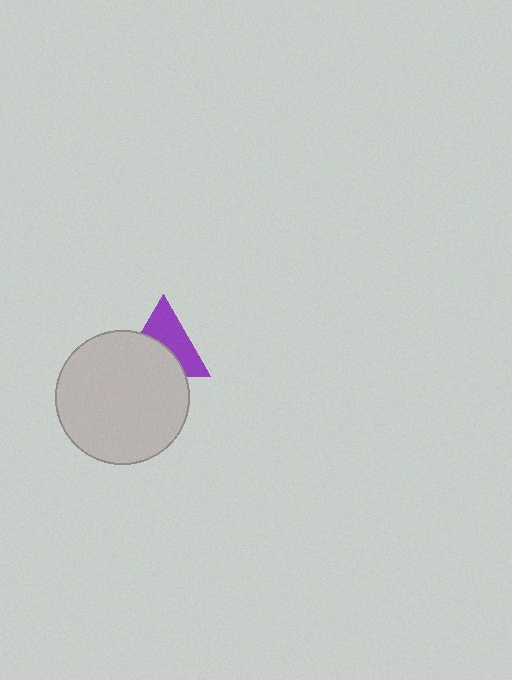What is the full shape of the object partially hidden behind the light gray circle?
The partially hidden object is a purple triangle.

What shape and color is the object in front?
The object in front is a light gray circle.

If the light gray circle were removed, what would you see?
You would see the complete purple triangle.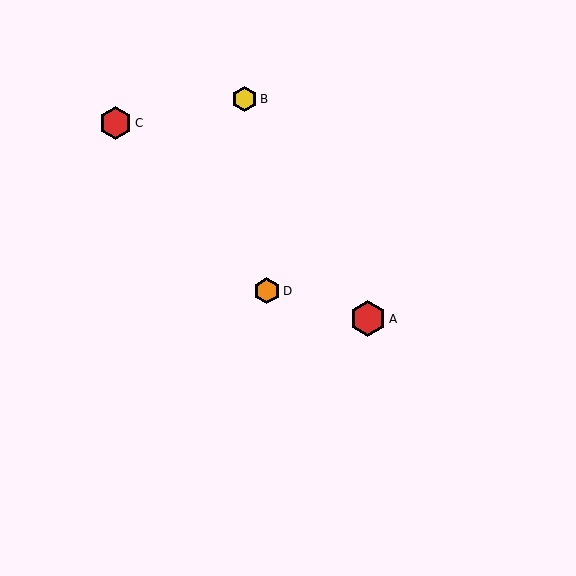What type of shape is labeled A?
Shape A is a red hexagon.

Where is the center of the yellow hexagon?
The center of the yellow hexagon is at (244, 99).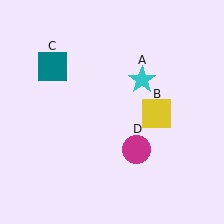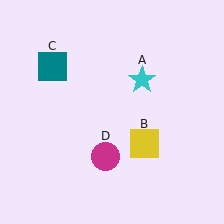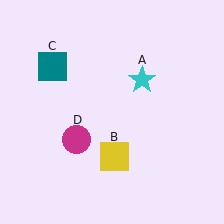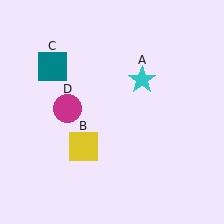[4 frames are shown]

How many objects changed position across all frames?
2 objects changed position: yellow square (object B), magenta circle (object D).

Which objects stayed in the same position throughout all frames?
Cyan star (object A) and teal square (object C) remained stationary.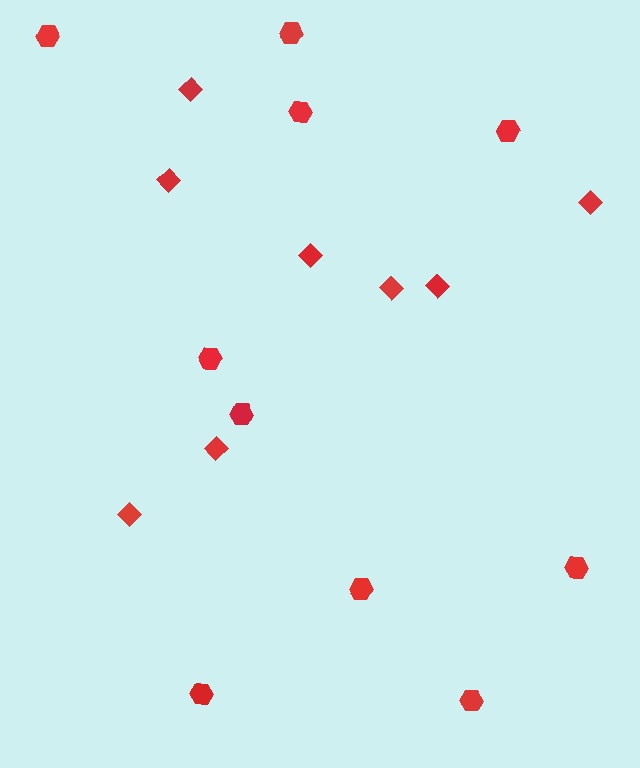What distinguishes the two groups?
There are 2 groups: one group of hexagons (10) and one group of diamonds (8).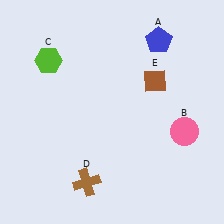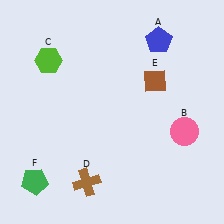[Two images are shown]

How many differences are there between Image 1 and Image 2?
There is 1 difference between the two images.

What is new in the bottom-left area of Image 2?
A green pentagon (F) was added in the bottom-left area of Image 2.